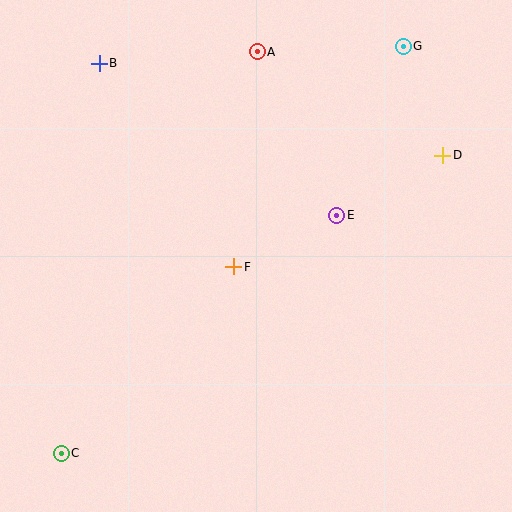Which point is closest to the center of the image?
Point F at (234, 267) is closest to the center.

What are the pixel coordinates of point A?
Point A is at (257, 52).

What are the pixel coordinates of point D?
Point D is at (443, 155).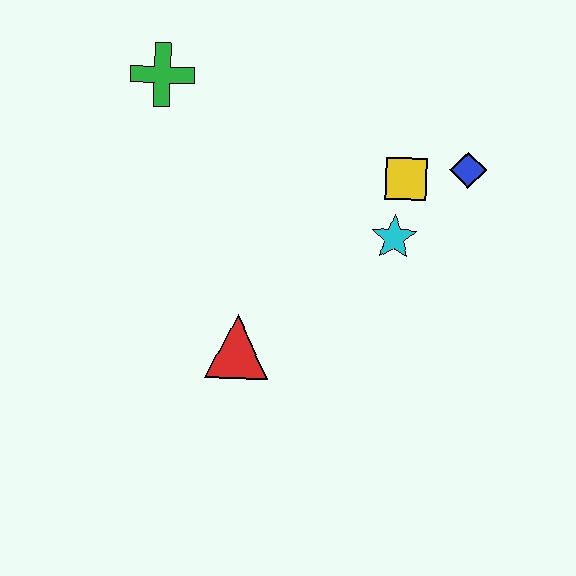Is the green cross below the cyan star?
No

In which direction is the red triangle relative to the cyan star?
The red triangle is to the left of the cyan star.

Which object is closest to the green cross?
The yellow square is closest to the green cross.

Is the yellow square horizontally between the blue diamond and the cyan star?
Yes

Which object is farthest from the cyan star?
The green cross is farthest from the cyan star.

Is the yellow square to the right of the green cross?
Yes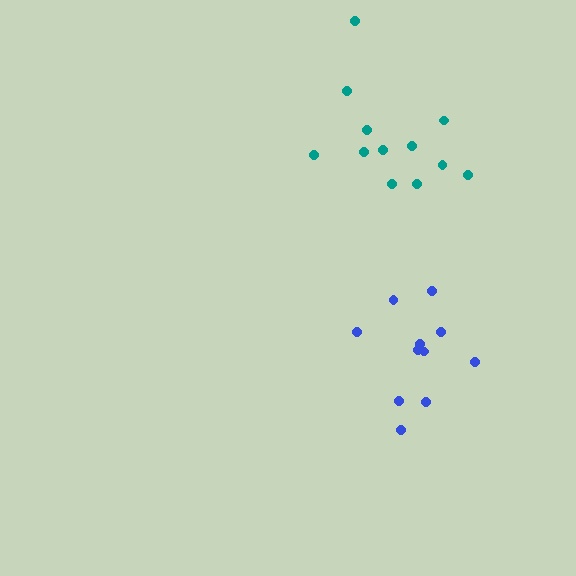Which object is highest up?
The teal cluster is topmost.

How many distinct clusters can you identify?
There are 2 distinct clusters.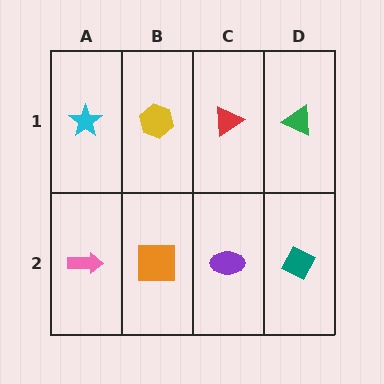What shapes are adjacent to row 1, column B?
An orange square (row 2, column B), a cyan star (row 1, column A), a red triangle (row 1, column C).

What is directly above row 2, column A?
A cyan star.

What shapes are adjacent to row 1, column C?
A purple ellipse (row 2, column C), a yellow hexagon (row 1, column B), a green triangle (row 1, column D).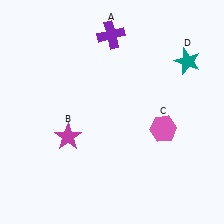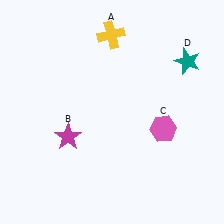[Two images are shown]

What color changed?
The cross (A) changed from purple in Image 1 to yellow in Image 2.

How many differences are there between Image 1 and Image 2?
There is 1 difference between the two images.